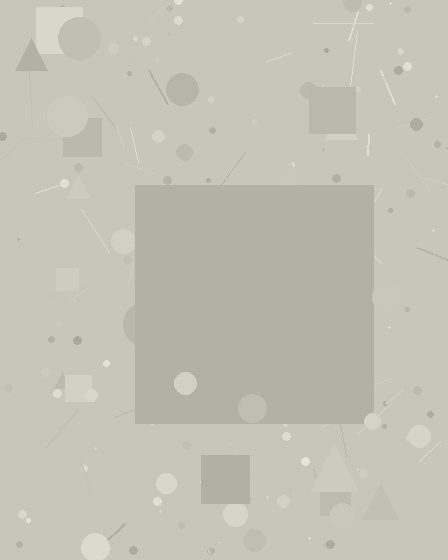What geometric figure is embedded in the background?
A square is embedded in the background.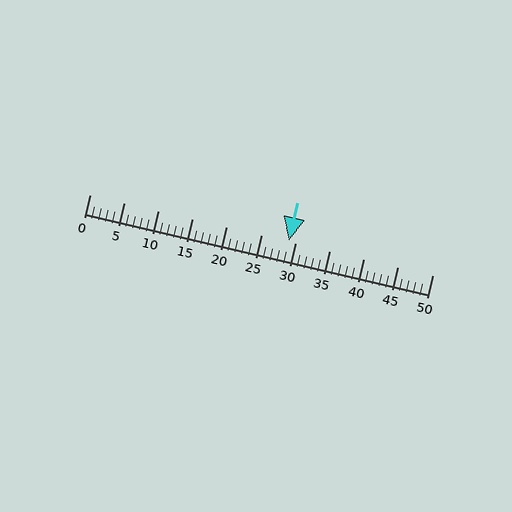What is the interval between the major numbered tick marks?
The major tick marks are spaced 5 units apart.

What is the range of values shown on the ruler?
The ruler shows values from 0 to 50.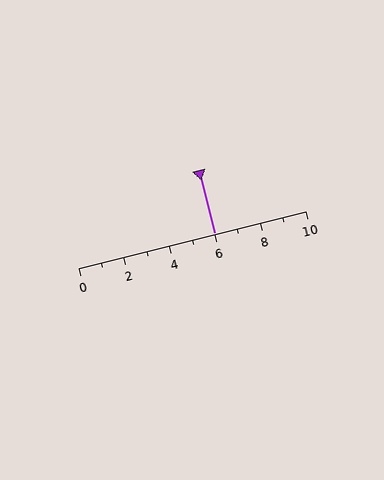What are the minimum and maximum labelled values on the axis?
The axis runs from 0 to 10.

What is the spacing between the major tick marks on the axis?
The major ticks are spaced 2 apart.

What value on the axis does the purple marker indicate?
The marker indicates approximately 6.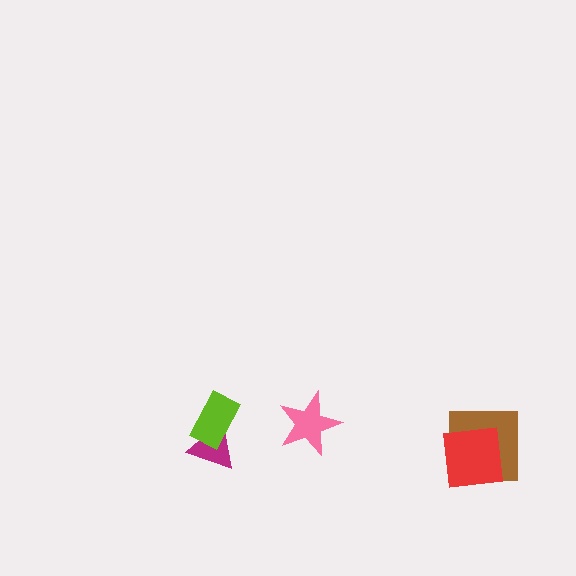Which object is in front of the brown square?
The red square is in front of the brown square.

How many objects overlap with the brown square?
1 object overlaps with the brown square.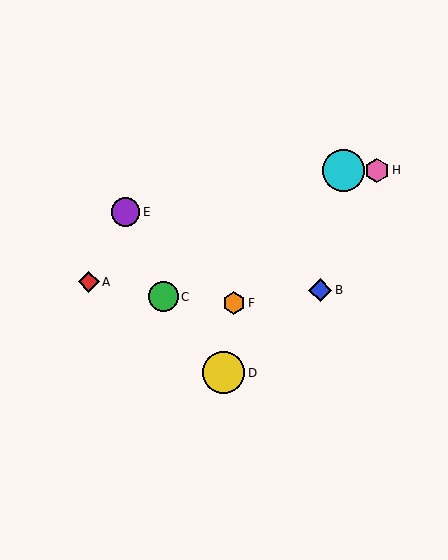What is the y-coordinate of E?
Object E is at y≈212.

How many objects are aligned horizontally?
2 objects (G, H) are aligned horizontally.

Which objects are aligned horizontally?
Objects G, H are aligned horizontally.